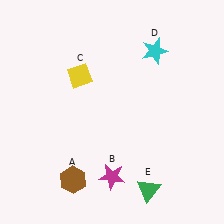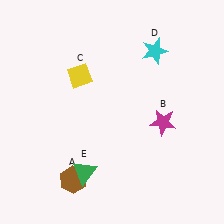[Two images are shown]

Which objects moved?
The objects that moved are: the magenta star (B), the green triangle (E).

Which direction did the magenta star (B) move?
The magenta star (B) moved up.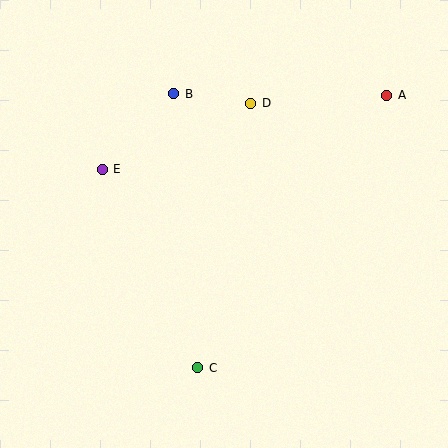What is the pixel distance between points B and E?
The distance between B and E is 104 pixels.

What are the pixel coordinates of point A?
Point A is at (387, 95).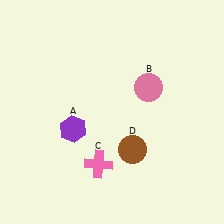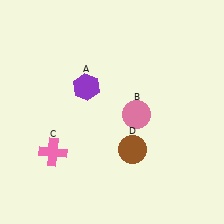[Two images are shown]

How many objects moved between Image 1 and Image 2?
3 objects moved between the two images.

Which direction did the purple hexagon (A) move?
The purple hexagon (A) moved up.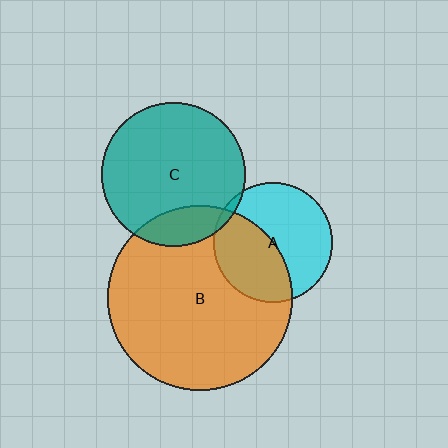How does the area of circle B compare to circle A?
Approximately 2.4 times.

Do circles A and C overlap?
Yes.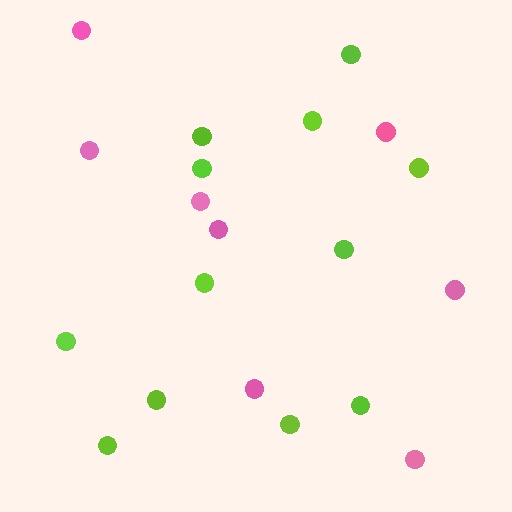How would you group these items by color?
There are 2 groups: one group of pink circles (8) and one group of lime circles (12).